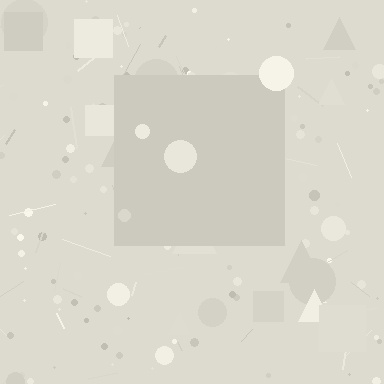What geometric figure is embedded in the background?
A square is embedded in the background.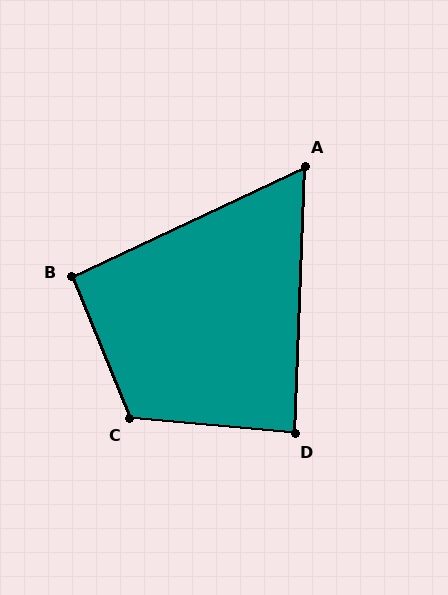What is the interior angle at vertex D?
Approximately 87 degrees (approximately right).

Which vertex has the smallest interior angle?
A, at approximately 63 degrees.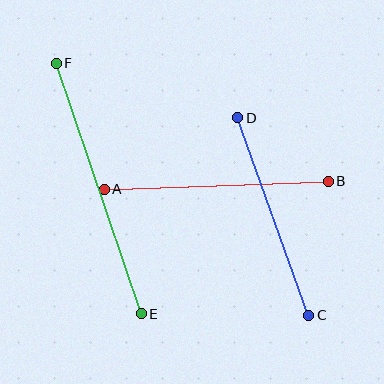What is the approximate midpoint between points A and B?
The midpoint is at approximately (216, 185) pixels.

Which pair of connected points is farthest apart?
Points E and F are farthest apart.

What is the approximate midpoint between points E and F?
The midpoint is at approximately (99, 189) pixels.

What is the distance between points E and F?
The distance is approximately 264 pixels.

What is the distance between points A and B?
The distance is approximately 224 pixels.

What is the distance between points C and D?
The distance is approximately 210 pixels.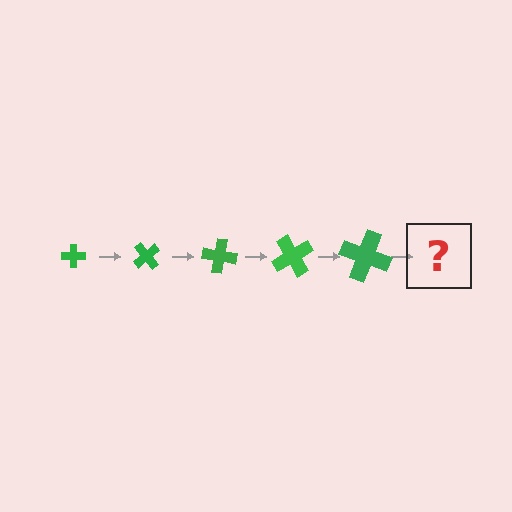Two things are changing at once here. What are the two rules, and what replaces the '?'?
The two rules are that the cross grows larger each step and it rotates 50 degrees each step. The '?' should be a cross, larger than the previous one and rotated 250 degrees from the start.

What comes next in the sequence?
The next element should be a cross, larger than the previous one and rotated 250 degrees from the start.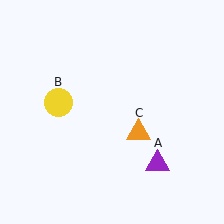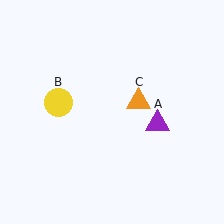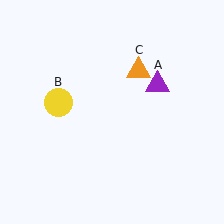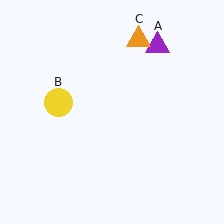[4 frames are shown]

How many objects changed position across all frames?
2 objects changed position: purple triangle (object A), orange triangle (object C).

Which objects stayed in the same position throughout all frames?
Yellow circle (object B) remained stationary.